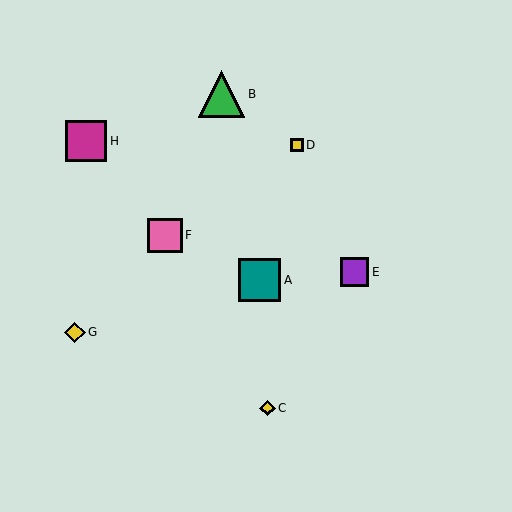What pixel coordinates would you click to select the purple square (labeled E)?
Click at (355, 272) to select the purple square E.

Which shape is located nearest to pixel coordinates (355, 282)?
The purple square (labeled E) at (355, 272) is nearest to that location.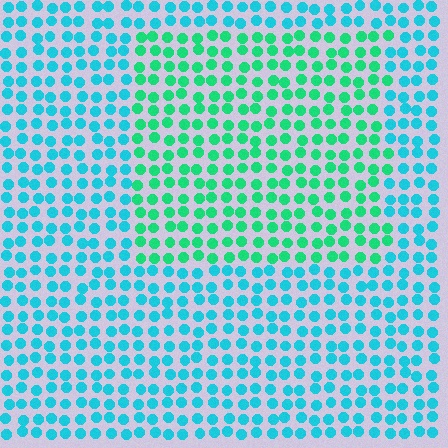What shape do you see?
I see a rectangle.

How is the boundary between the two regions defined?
The boundary is defined purely by a slight shift in hue (about 37 degrees). Spacing, size, and orientation are identical on both sides.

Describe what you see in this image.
The image is filled with small cyan elements in a uniform arrangement. A rectangle-shaped region is visible where the elements are tinted to a slightly different hue, forming a subtle color boundary.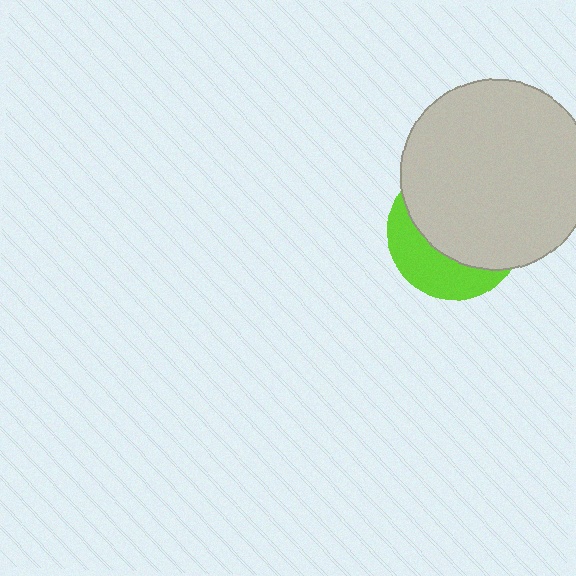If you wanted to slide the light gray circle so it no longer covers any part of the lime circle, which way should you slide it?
Slide it up — that is the most direct way to separate the two shapes.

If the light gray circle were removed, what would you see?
You would see the complete lime circle.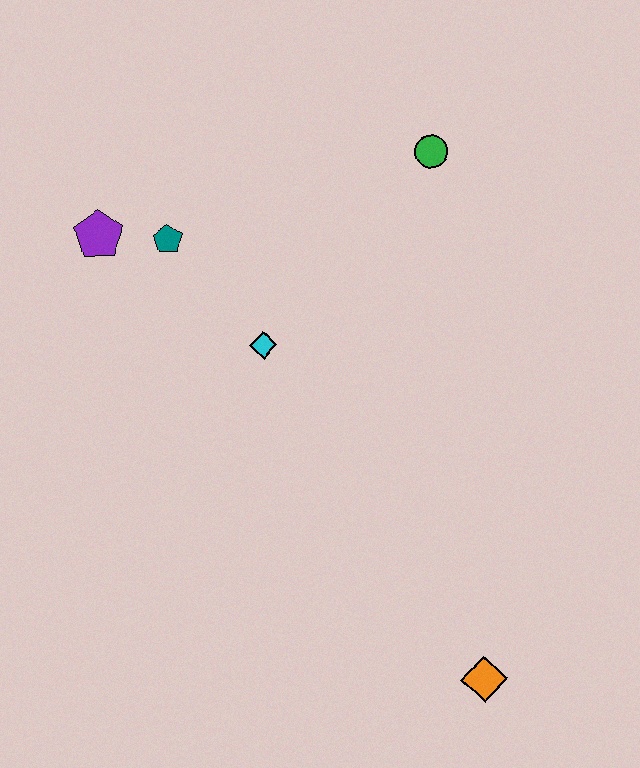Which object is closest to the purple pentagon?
The teal pentagon is closest to the purple pentagon.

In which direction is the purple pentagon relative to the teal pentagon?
The purple pentagon is to the left of the teal pentagon.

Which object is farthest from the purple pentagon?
The orange diamond is farthest from the purple pentagon.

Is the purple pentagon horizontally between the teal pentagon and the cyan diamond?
No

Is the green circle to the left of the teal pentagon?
No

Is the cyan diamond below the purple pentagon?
Yes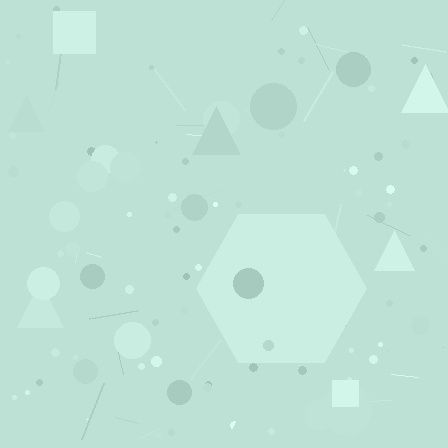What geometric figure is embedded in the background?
A hexagon is embedded in the background.